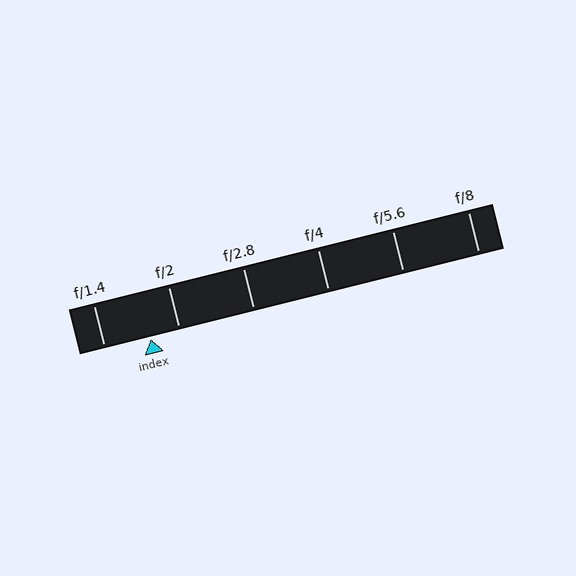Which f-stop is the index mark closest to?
The index mark is closest to f/2.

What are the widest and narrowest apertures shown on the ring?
The widest aperture shown is f/1.4 and the narrowest is f/8.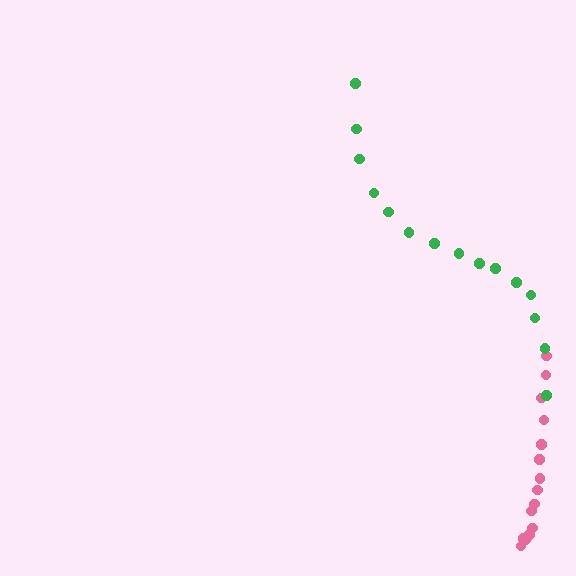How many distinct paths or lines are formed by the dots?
There are 2 distinct paths.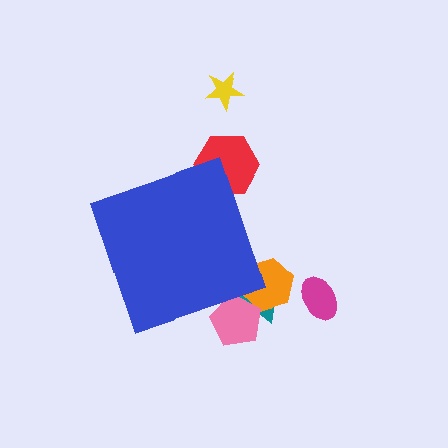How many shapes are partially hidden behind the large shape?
4 shapes are partially hidden.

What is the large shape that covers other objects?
A blue diamond.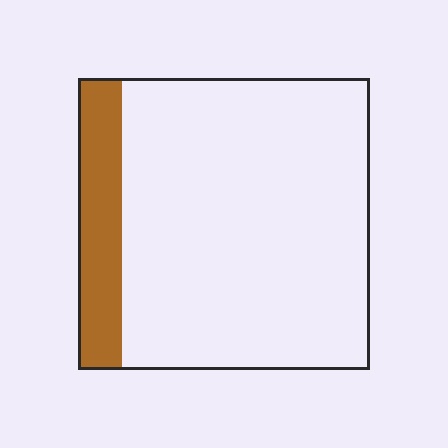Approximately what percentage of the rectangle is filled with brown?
Approximately 15%.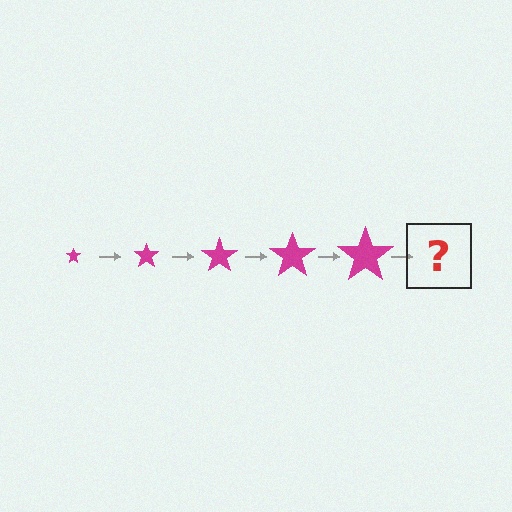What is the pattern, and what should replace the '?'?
The pattern is that the star gets progressively larger each step. The '?' should be a magenta star, larger than the previous one.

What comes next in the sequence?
The next element should be a magenta star, larger than the previous one.